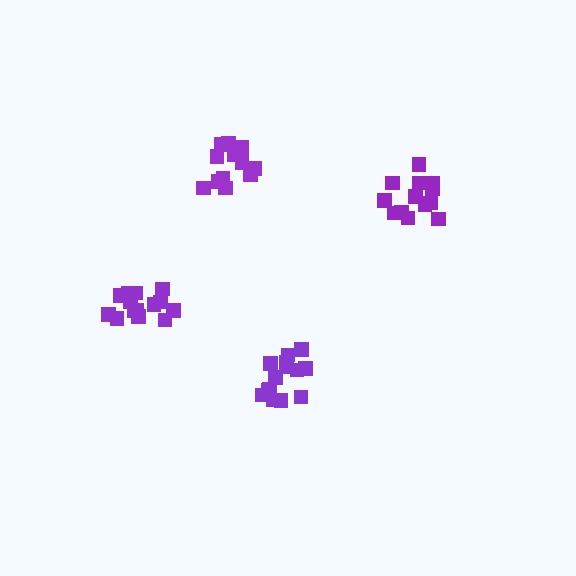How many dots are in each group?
Group 1: 12 dots, Group 2: 14 dots, Group 3: 14 dots, Group 4: 13 dots (53 total).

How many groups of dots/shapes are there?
There are 4 groups.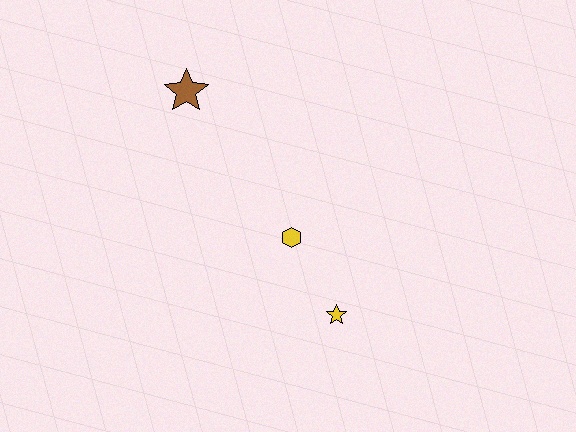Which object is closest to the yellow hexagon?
The yellow star is closest to the yellow hexagon.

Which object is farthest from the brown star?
The yellow star is farthest from the brown star.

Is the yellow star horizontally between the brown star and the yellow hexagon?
No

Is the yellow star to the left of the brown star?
No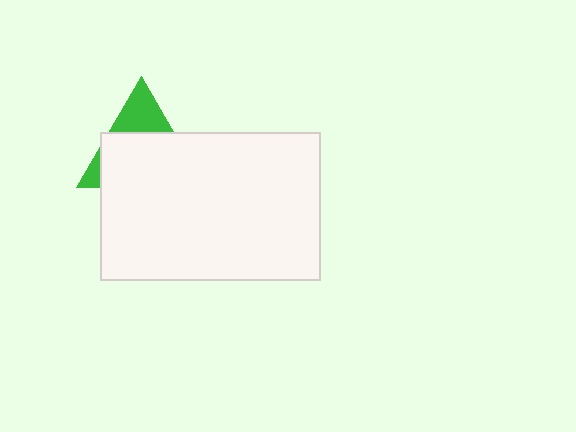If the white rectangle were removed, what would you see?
You would see the complete green triangle.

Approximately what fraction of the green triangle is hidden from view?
Roughly 69% of the green triangle is hidden behind the white rectangle.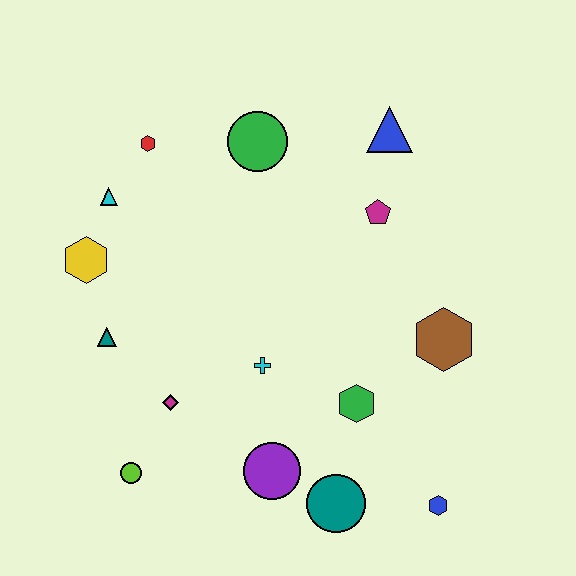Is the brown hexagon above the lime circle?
Yes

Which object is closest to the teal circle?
The purple circle is closest to the teal circle.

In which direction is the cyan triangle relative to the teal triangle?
The cyan triangle is above the teal triangle.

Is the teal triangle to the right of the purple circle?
No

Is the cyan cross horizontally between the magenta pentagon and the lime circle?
Yes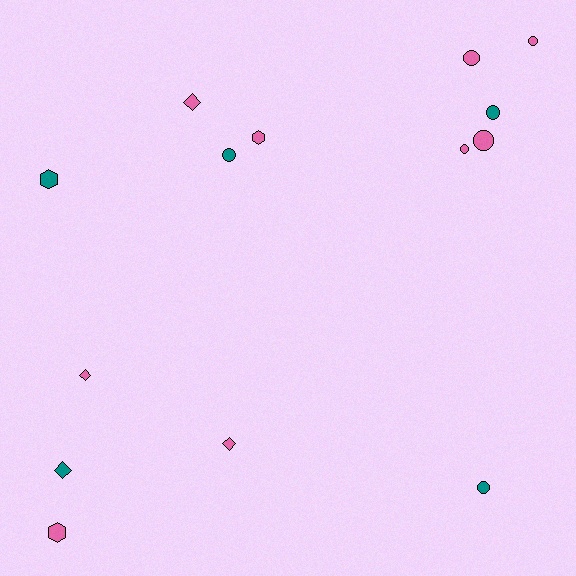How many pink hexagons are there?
There are 2 pink hexagons.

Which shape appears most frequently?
Circle, with 7 objects.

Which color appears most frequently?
Pink, with 9 objects.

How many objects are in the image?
There are 14 objects.